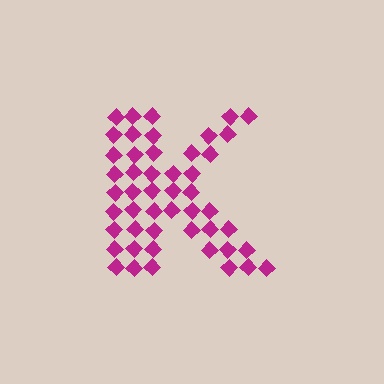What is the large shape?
The large shape is the letter K.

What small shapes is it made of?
It is made of small diamonds.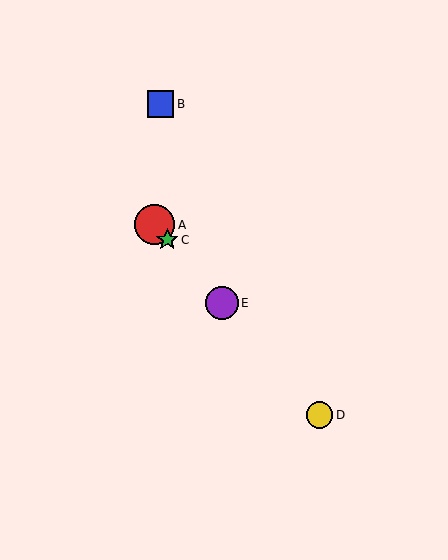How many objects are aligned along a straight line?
4 objects (A, C, D, E) are aligned along a straight line.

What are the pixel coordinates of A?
Object A is at (154, 225).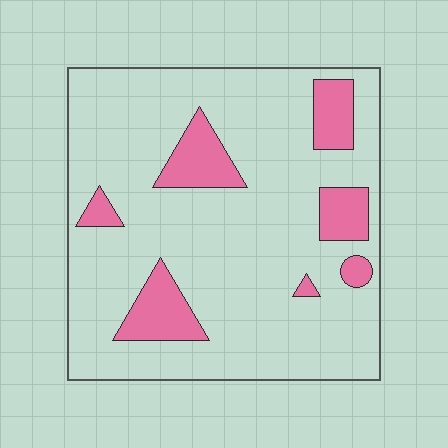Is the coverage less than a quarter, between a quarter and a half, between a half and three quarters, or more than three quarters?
Less than a quarter.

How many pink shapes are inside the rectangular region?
7.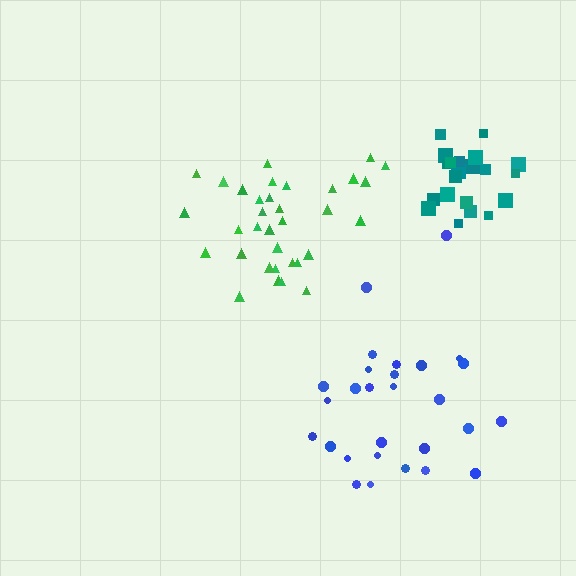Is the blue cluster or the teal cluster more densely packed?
Teal.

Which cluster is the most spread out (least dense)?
Blue.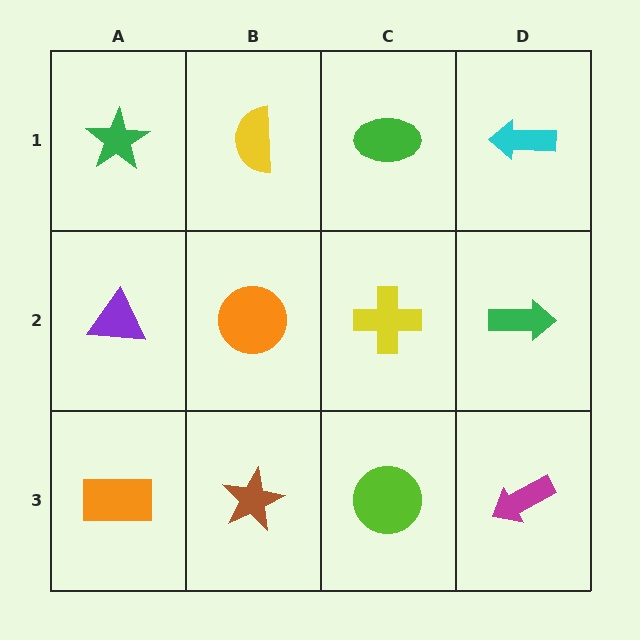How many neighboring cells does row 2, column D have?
3.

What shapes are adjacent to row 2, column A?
A green star (row 1, column A), an orange rectangle (row 3, column A), an orange circle (row 2, column B).